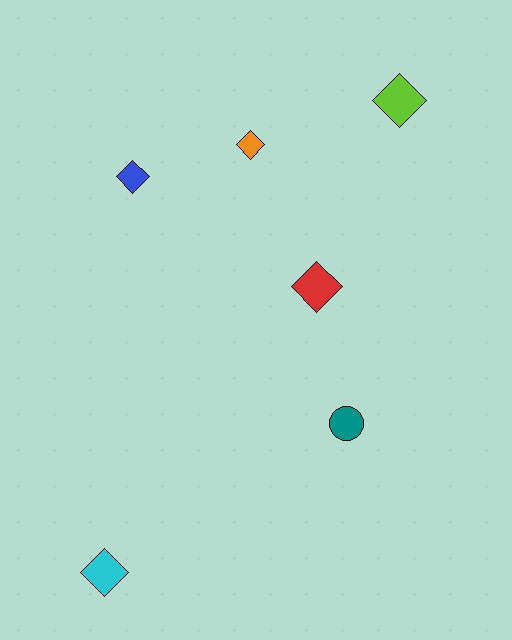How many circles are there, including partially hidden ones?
There is 1 circle.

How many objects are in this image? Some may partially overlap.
There are 6 objects.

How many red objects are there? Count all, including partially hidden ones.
There is 1 red object.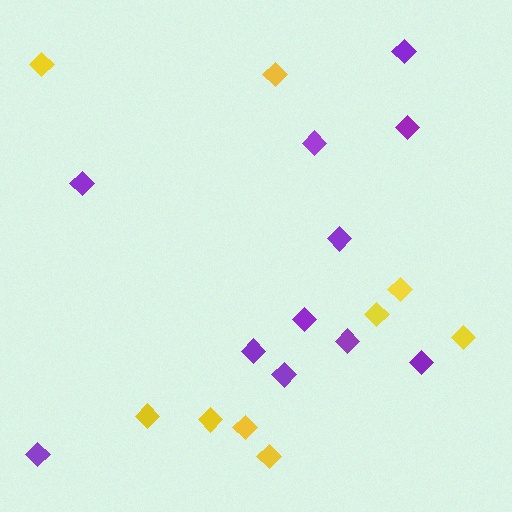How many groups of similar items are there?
There are 2 groups: one group of yellow diamonds (9) and one group of purple diamonds (11).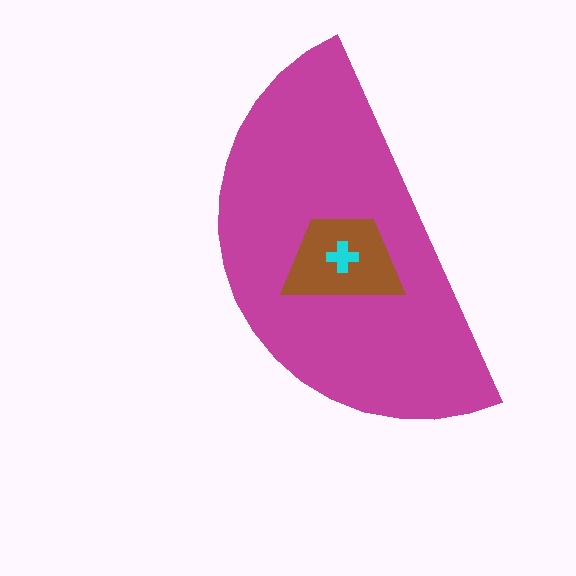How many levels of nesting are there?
3.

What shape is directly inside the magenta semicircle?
The brown trapezoid.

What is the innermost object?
The cyan cross.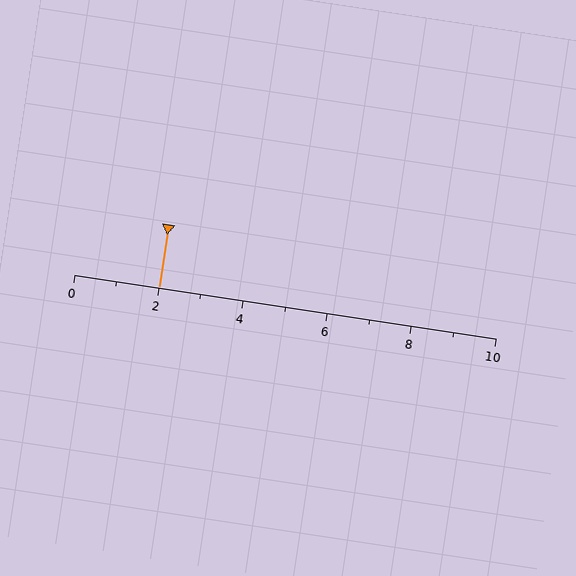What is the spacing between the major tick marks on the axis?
The major ticks are spaced 2 apart.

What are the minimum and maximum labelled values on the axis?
The axis runs from 0 to 10.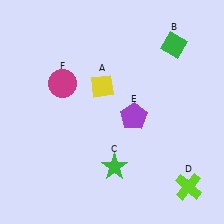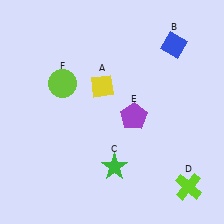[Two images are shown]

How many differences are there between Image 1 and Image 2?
There are 2 differences between the two images.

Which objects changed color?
B changed from green to blue. F changed from magenta to lime.